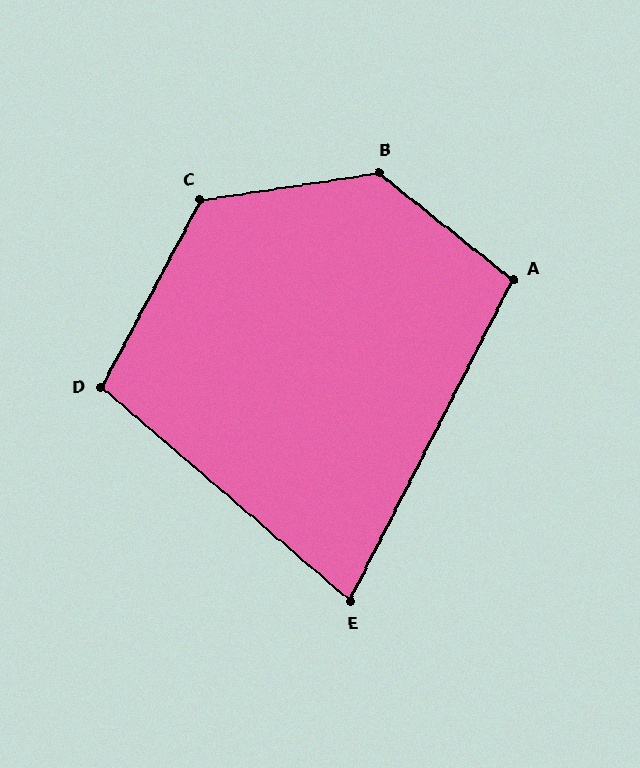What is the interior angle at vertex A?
Approximately 102 degrees (obtuse).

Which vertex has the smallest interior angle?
E, at approximately 76 degrees.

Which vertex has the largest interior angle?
B, at approximately 133 degrees.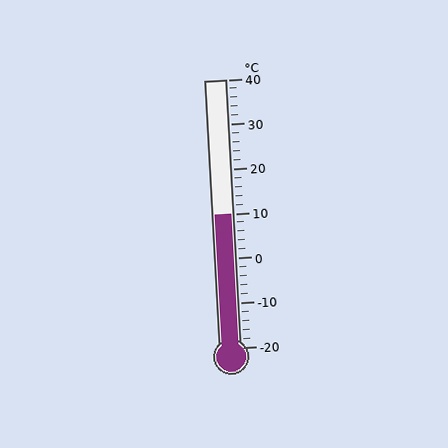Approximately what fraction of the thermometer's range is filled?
The thermometer is filled to approximately 50% of its range.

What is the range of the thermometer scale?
The thermometer scale ranges from -20°C to 40°C.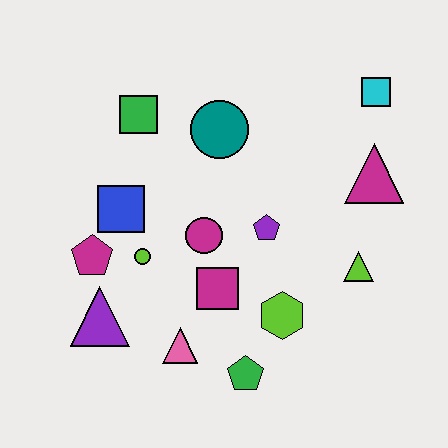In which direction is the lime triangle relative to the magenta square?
The lime triangle is to the right of the magenta square.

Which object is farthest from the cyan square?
The purple triangle is farthest from the cyan square.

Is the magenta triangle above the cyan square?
No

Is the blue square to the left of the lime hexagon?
Yes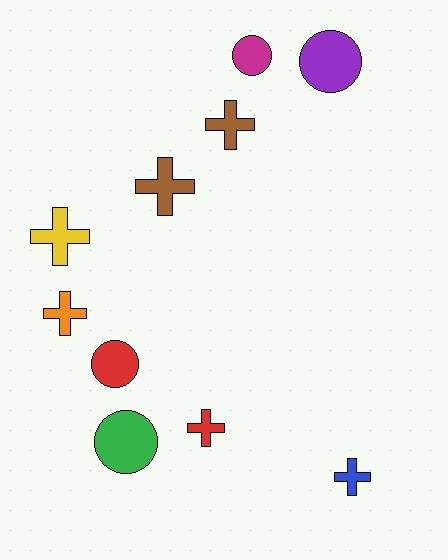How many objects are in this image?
There are 10 objects.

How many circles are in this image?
There are 4 circles.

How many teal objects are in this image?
There are no teal objects.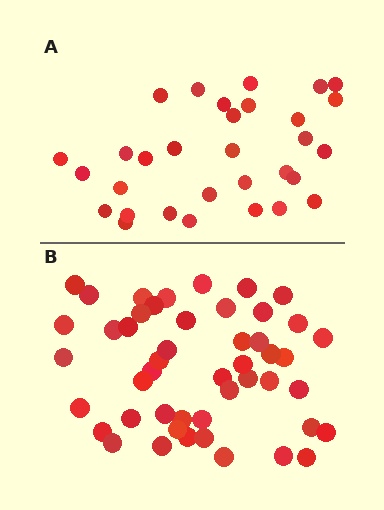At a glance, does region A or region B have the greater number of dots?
Region B (the bottom region) has more dots.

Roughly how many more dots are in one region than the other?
Region B has approximately 15 more dots than region A.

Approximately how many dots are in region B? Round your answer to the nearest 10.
About 50 dots. (The exact count is 48, which rounds to 50.)